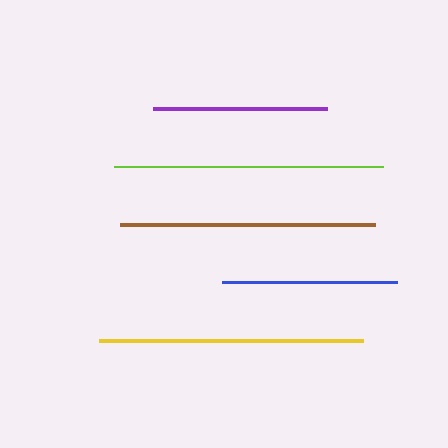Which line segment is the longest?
The lime line is the longest at approximately 268 pixels.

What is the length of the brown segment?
The brown segment is approximately 255 pixels long.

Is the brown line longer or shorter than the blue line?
The brown line is longer than the blue line.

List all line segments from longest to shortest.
From longest to shortest: lime, yellow, brown, blue, purple.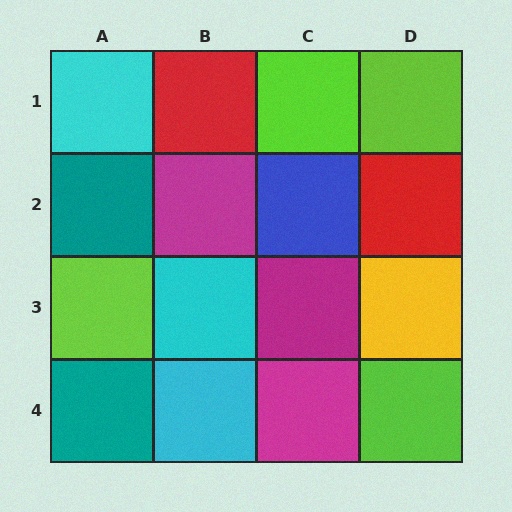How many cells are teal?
2 cells are teal.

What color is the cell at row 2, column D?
Red.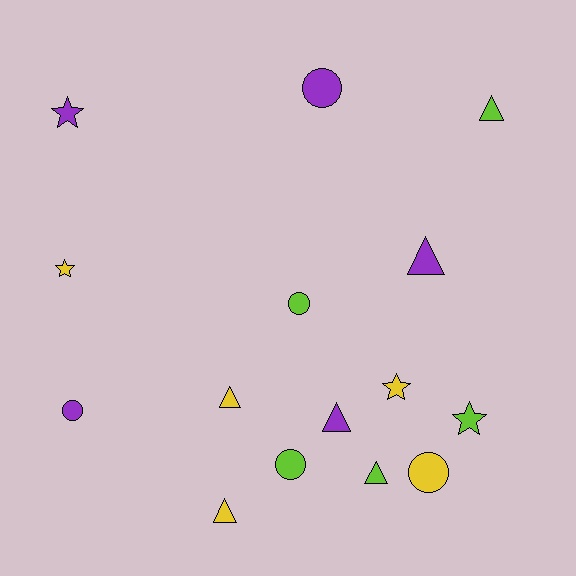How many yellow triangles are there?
There are 2 yellow triangles.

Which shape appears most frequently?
Triangle, with 6 objects.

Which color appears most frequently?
Yellow, with 5 objects.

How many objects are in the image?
There are 15 objects.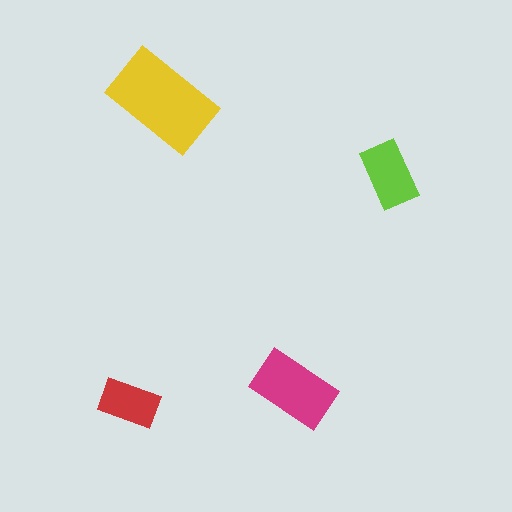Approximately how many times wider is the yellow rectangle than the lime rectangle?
About 1.5 times wider.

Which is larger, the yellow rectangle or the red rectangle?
The yellow one.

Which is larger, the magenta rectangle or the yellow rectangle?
The yellow one.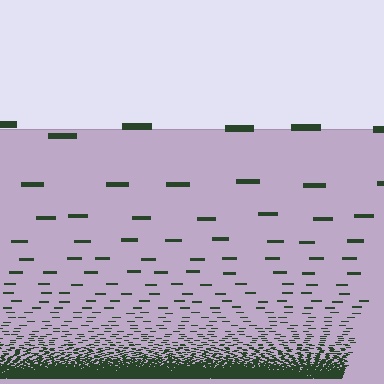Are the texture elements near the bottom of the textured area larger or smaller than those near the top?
Smaller. The gradient is inverted — elements near the bottom are smaller and denser.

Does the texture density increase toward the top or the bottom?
Density increases toward the bottom.